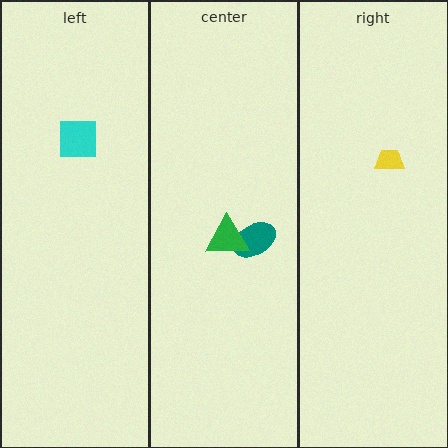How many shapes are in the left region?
1.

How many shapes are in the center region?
2.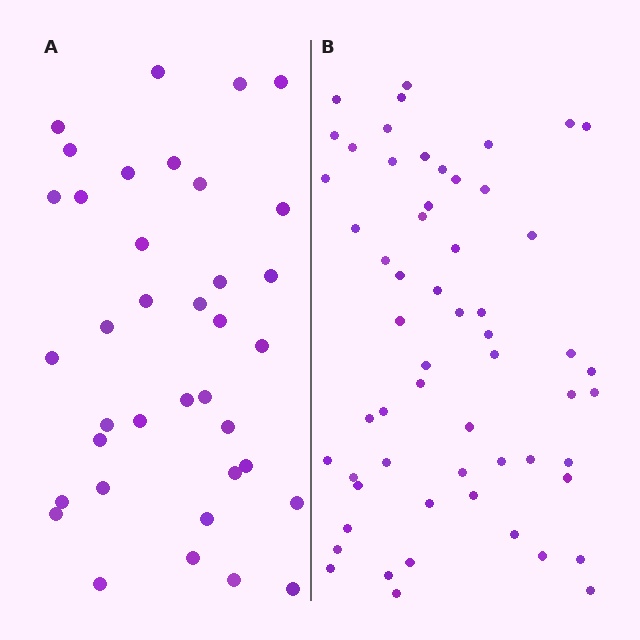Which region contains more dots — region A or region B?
Region B (the right region) has more dots.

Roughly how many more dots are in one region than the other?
Region B has approximately 20 more dots than region A.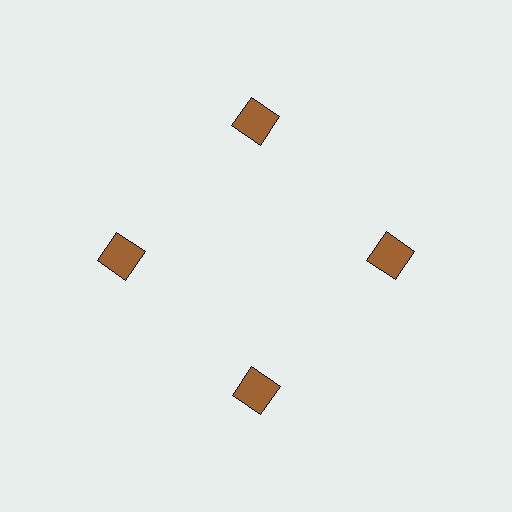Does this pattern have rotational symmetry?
Yes, this pattern has 4-fold rotational symmetry. It looks the same after rotating 90 degrees around the center.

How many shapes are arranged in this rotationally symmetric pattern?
There are 4 shapes, arranged in 4 groups of 1.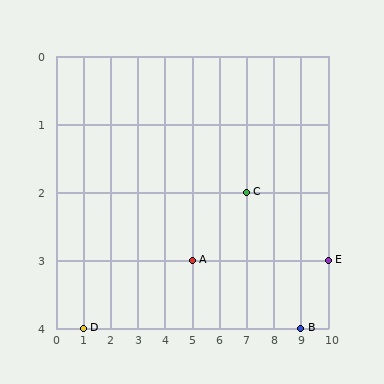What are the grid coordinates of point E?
Point E is at grid coordinates (10, 3).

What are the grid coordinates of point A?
Point A is at grid coordinates (5, 3).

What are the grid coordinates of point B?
Point B is at grid coordinates (9, 4).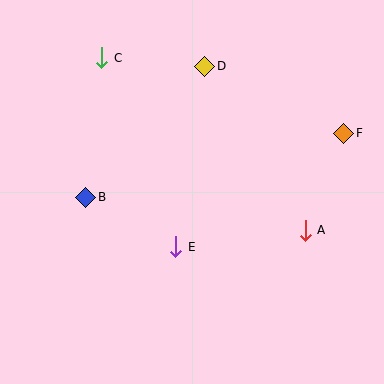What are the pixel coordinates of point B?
Point B is at (86, 197).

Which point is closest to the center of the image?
Point E at (176, 247) is closest to the center.